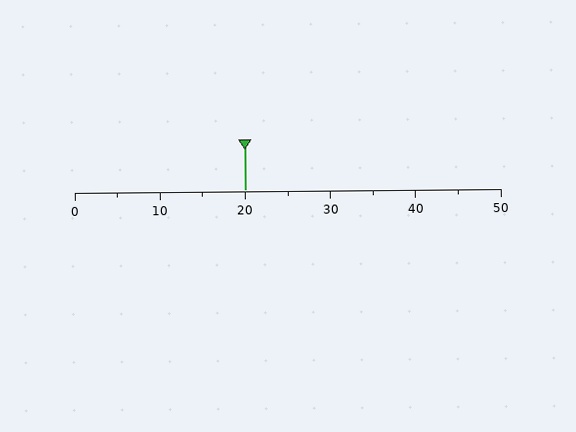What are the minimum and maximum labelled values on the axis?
The axis runs from 0 to 50.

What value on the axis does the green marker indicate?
The marker indicates approximately 20.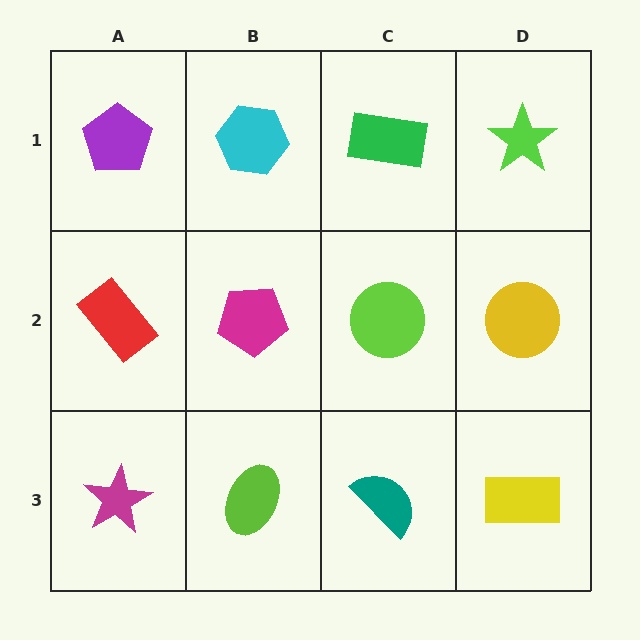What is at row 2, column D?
A yellow circle.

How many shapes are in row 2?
4 shapes.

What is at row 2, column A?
A red rectangle.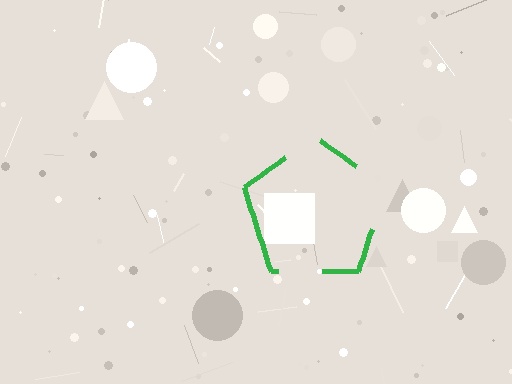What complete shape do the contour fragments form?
The contour fragments form a pentagon.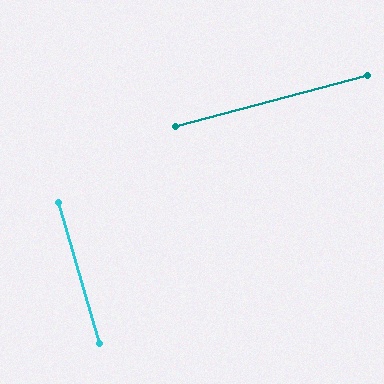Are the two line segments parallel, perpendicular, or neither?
Perpendicular — they meet at approximately 89°.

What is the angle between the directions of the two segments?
Approximately 89 degrees.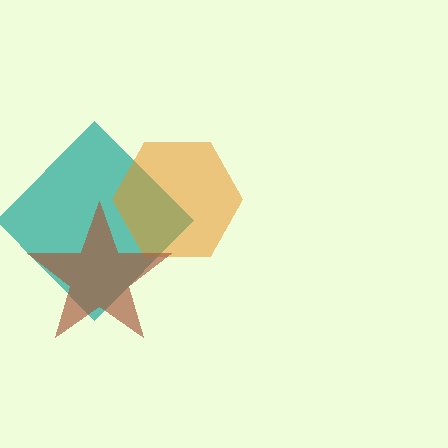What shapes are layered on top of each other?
The layered shapes are: a teal diamond, an orange hexagon, a brown star.